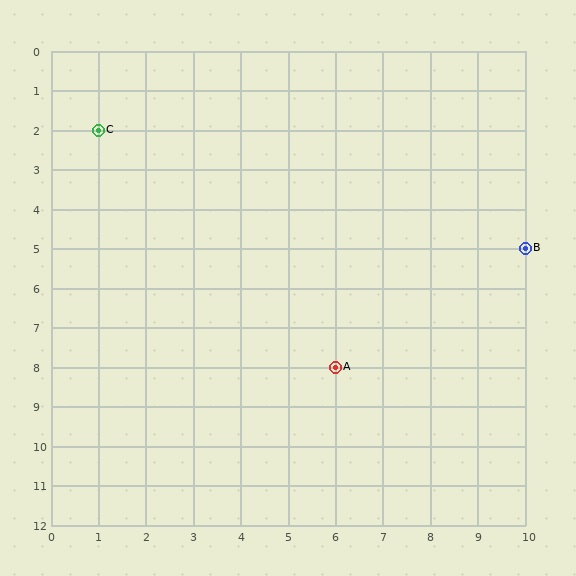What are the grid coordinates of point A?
Point A is at grid coordinates (6, 8).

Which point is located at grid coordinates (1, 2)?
Point C is at (1, 2).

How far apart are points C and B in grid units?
Points C and B are 9 columns and 3 rows apart (about 9.5 grid units diagonally).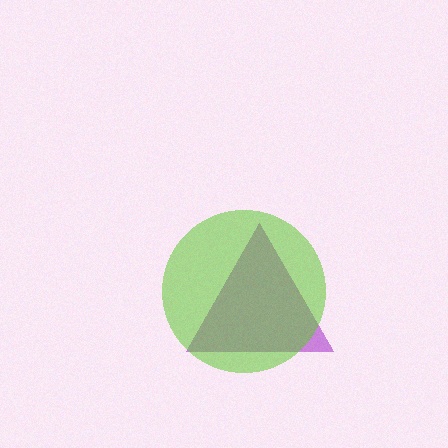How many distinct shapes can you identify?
There are 2 distinct shapes: a purple triangle, a lime circle.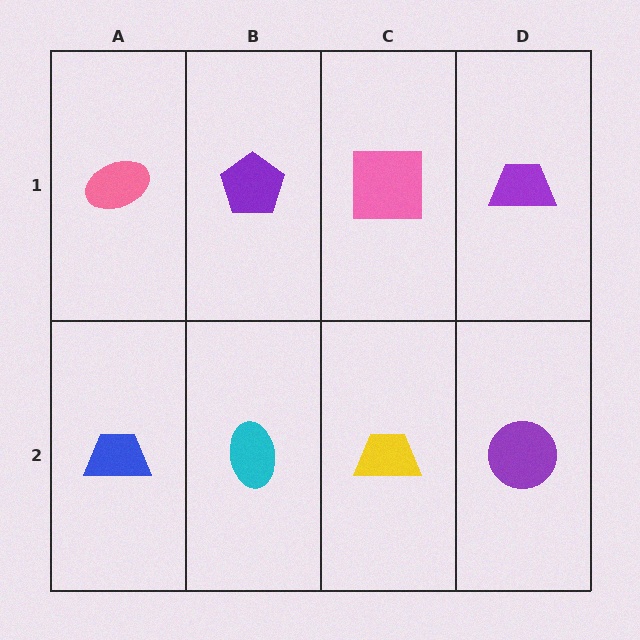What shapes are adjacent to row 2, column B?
A purple pentagon (row 1, column B), a blue trapezoid (row 2, column A), a yellow trapezoid (row 2, column C).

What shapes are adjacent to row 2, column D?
A purple trapezoid (row 1, column D), a yellow trapezoid (row 2, column C).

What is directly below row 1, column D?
A purple circle.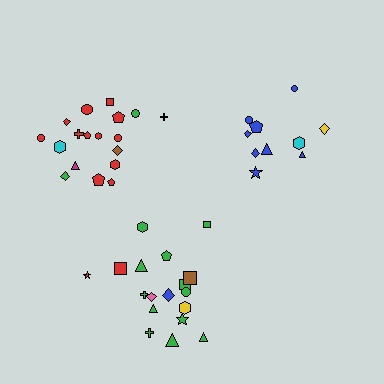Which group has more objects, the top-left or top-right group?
The top-left group.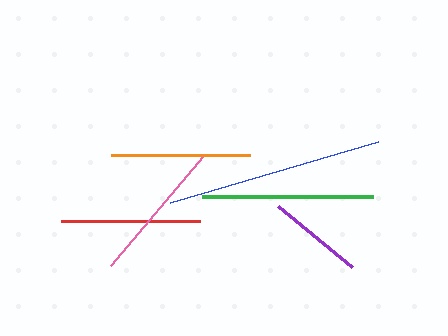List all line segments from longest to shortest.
From longest to shortest: blue, green, pink, orange, red, purple.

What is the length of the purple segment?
The purple segment is approximately 97 pixels long.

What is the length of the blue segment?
The blue segment is approximately 217 pixels long.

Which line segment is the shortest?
The purple line is the shortest at approximately 97 pixels.